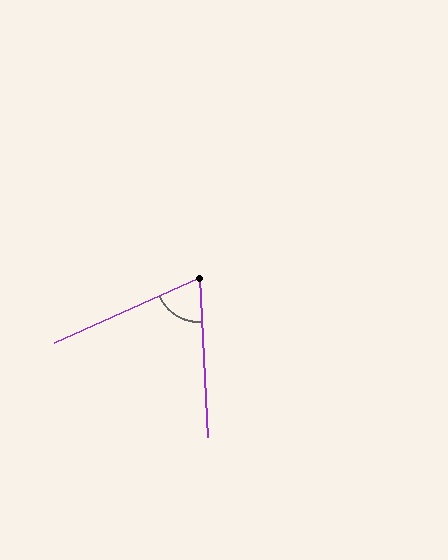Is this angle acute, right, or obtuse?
It is acute.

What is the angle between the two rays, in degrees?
Approximately 69 degrees.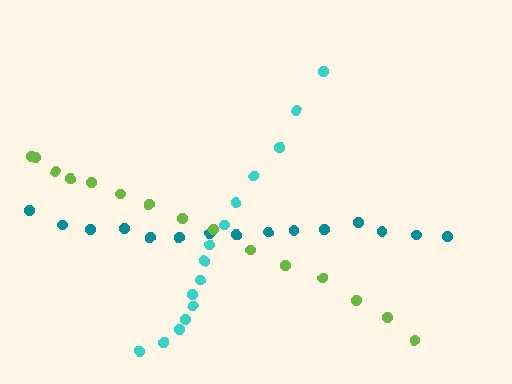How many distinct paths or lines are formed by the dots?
There are 3 distinct paths.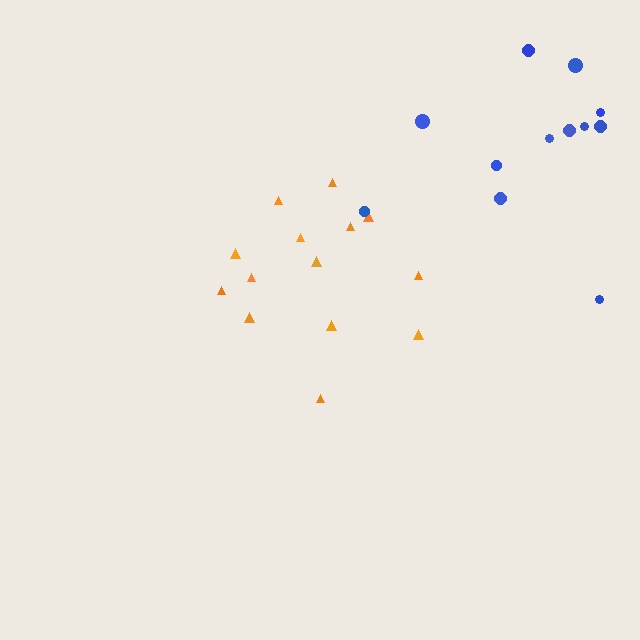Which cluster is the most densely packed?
Orange.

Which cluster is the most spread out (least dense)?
Blue.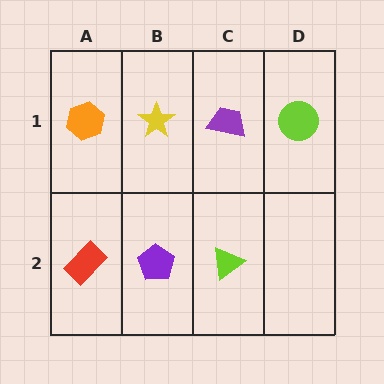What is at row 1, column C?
A purple trapezoid.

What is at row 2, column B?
A purple pentagon.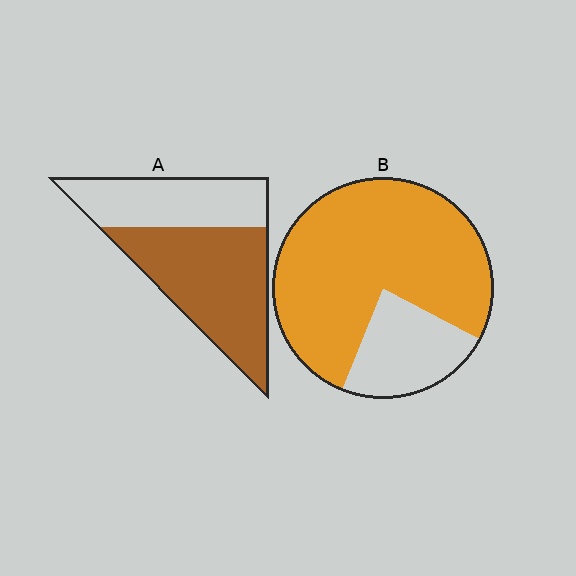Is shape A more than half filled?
Yes.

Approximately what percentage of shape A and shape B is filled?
A is approximately 60% and B is approximately 75%.